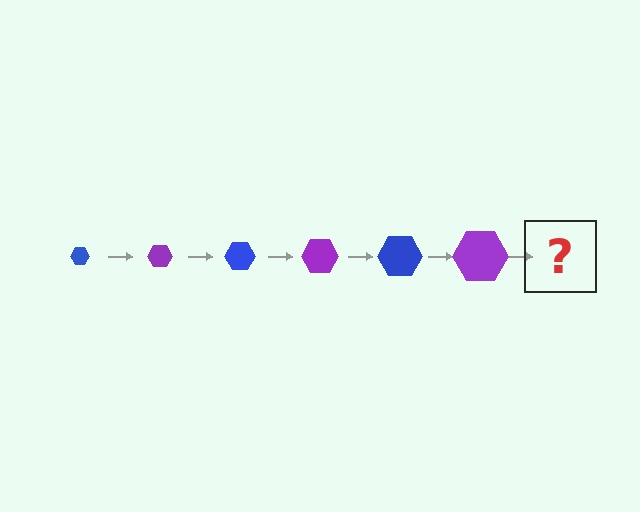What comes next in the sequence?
The next element should be a blue hexagon, larger than the previous one.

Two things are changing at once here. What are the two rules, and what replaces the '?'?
The two rules are that the hexagon grows larger each step and the color cycles through blue and purple. The '?' should be a blue hexagon, larger than the previous one.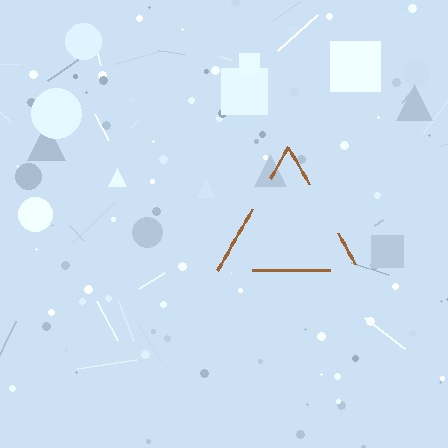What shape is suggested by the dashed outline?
The dashed outline suggests a triangle.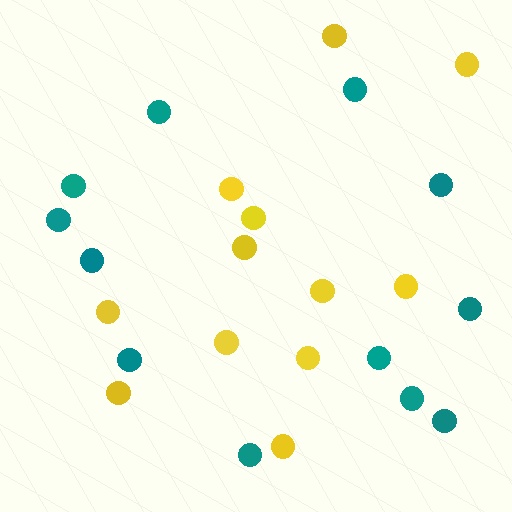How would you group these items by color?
There are 2 groups: one group of teal circles (12) and one group of yellow circles (12).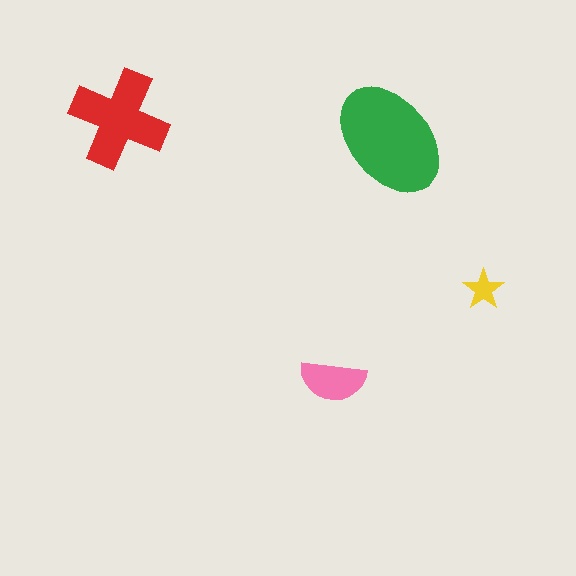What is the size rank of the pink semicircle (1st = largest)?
3rd.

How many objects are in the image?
There are 4 objects in the image.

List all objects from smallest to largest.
The yellow star, the pink semicircle, the red cross, the green ellipse.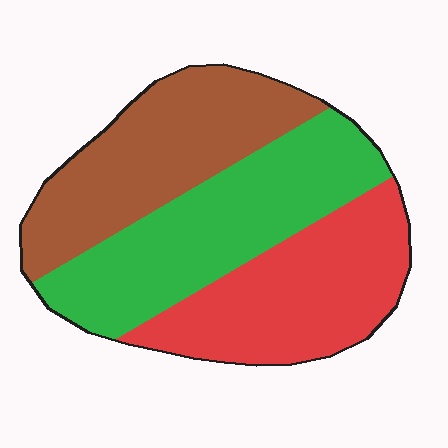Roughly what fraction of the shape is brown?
Brown takes up about one third (1/3) of the shape.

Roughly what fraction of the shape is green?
Green covers around 35% of the shape.